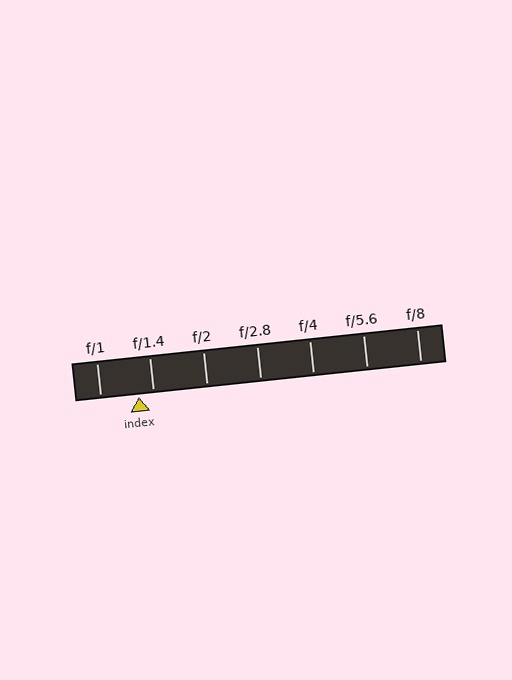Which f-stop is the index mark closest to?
The index mark is closest to f/1.4.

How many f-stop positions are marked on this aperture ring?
There are 7 f-stop positions marked.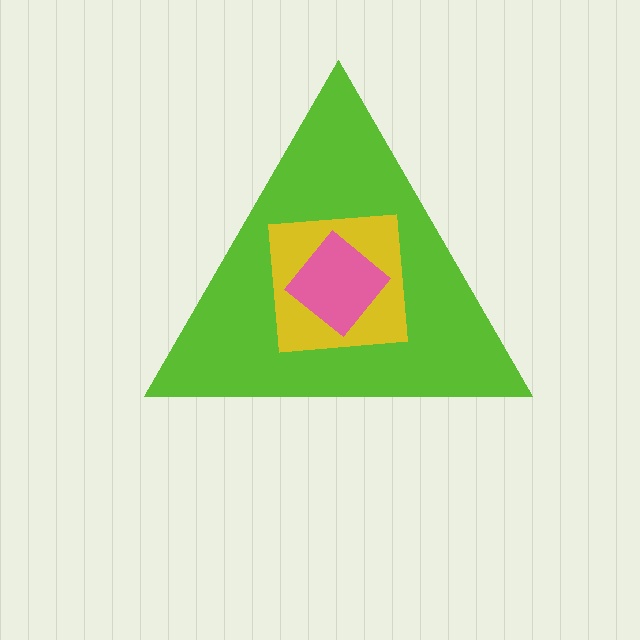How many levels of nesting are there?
3.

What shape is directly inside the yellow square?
The pink diamond.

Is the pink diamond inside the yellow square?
Yes.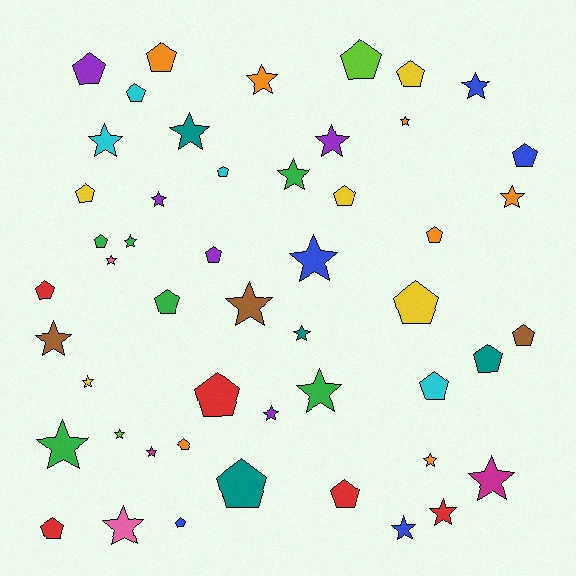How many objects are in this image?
There are 50 objects.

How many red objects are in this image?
There are 5 red objects.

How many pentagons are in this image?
There are 24 pentagons.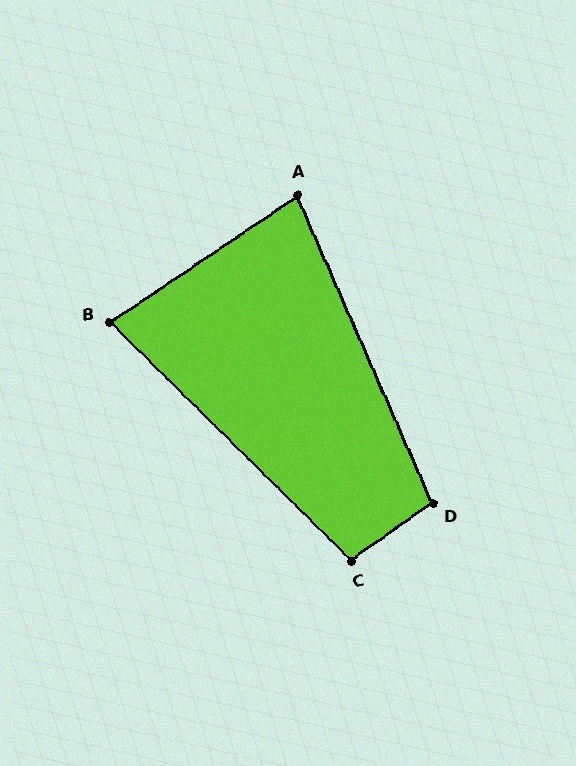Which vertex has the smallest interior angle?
B, at approximately 79 degrees.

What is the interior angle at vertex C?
Approximately 100 degrees (obtuse).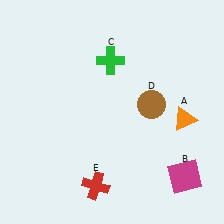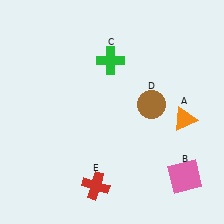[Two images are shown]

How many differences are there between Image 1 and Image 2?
There is 1 difference between the two images.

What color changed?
The square (B) changed from magenta in Image 1 to pink in Image 2.